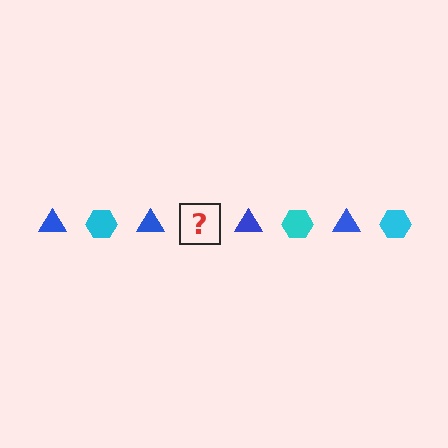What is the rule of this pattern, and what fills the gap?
The rule is that the pattern alternates between blue triangle and cyan hexagon. The gap should be filled with a cyan hexagon.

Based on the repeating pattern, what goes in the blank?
The blank should be a cyan hexagon.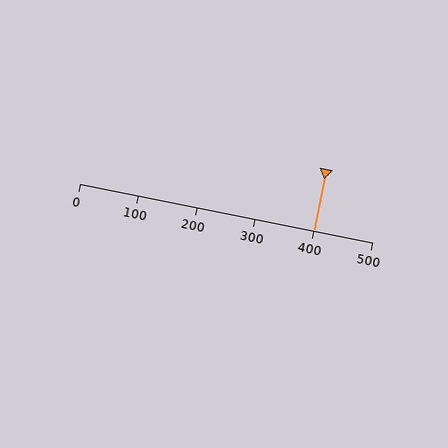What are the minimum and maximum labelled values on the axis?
The axis runs from 0 to 500.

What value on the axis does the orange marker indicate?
The marker indicates approximately 400.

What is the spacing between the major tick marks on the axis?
The major ticks are spaced 100 apart.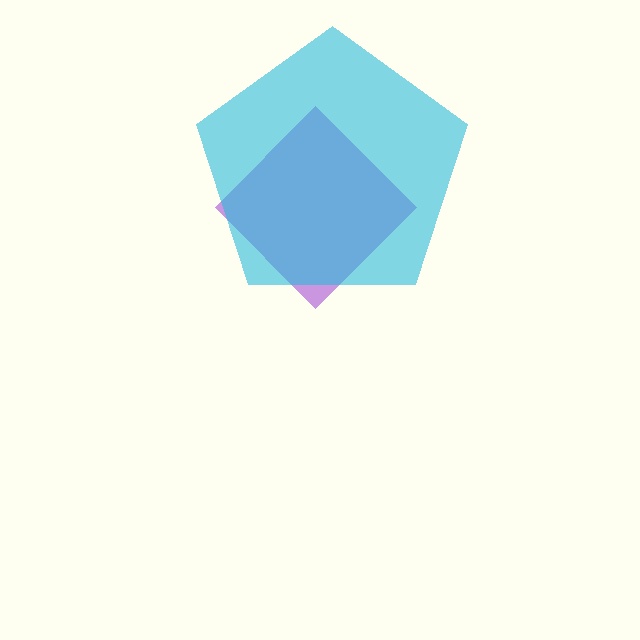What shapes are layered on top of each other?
The layered shapes are: a purple diamond, a cyan pentagon.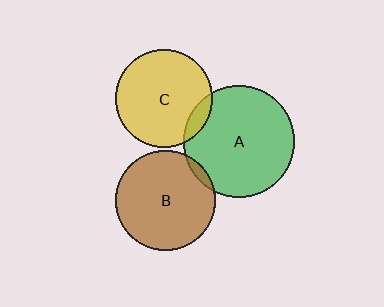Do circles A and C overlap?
Yes.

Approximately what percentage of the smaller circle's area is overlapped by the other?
Approximately 10%.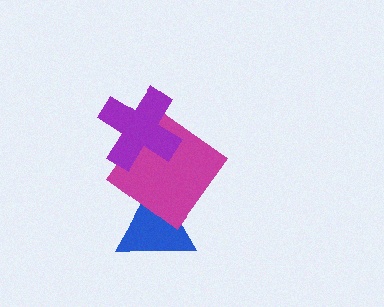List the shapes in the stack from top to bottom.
From top to bottom: the purple cross, the magenta diamond, the blue triangle.